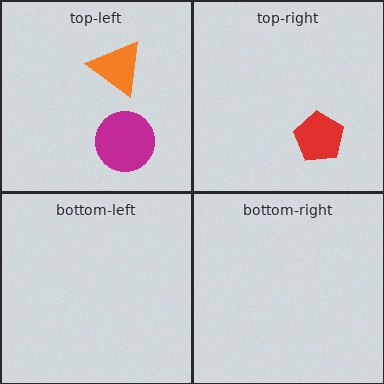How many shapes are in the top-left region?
2.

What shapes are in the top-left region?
The orange triangle, the magenta circle.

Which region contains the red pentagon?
The top-right region.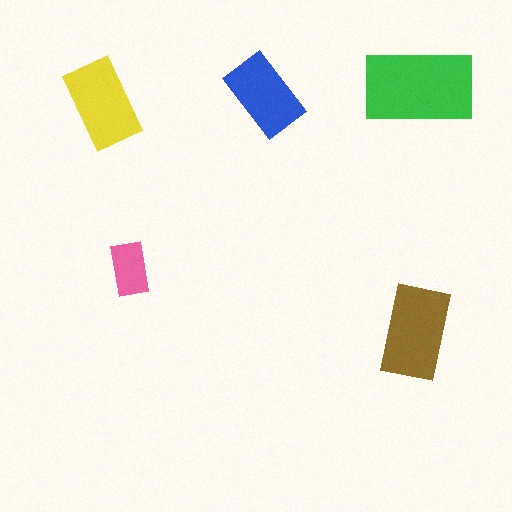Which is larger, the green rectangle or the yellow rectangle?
The green one.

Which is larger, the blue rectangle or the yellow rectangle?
The yellow one.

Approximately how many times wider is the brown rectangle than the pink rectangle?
About 2 times wider.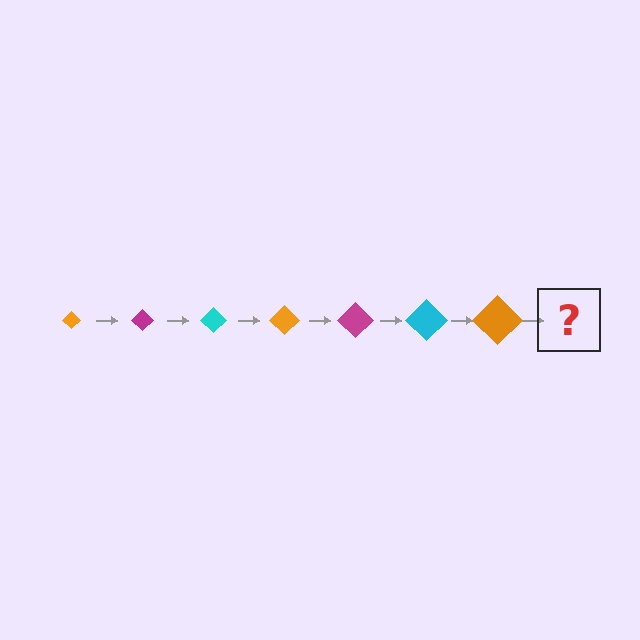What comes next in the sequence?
The next element should be a magenta diamond, larger than the previous one.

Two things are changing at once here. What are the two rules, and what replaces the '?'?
The two rules are that the diamond grows larger each step and the color cycles through orange, magenta, and cyan. The '?' should be a magenta diamond, larger than the previous one.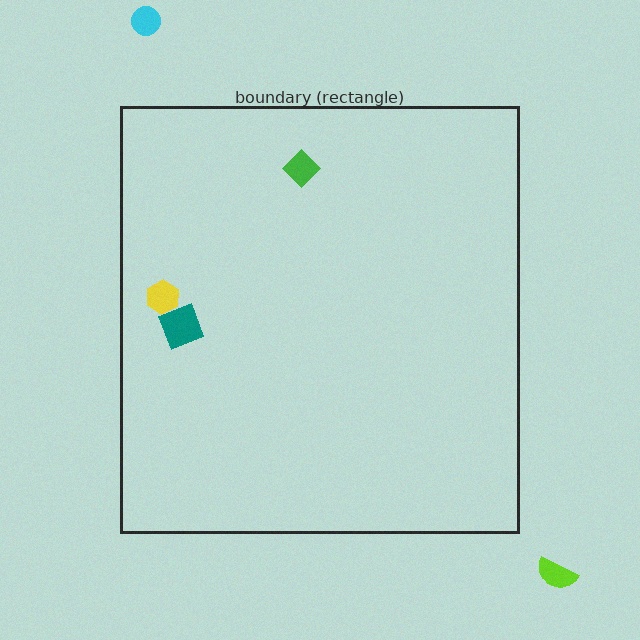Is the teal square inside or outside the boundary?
Inside.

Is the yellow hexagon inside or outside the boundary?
Inside.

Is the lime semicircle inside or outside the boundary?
Outside.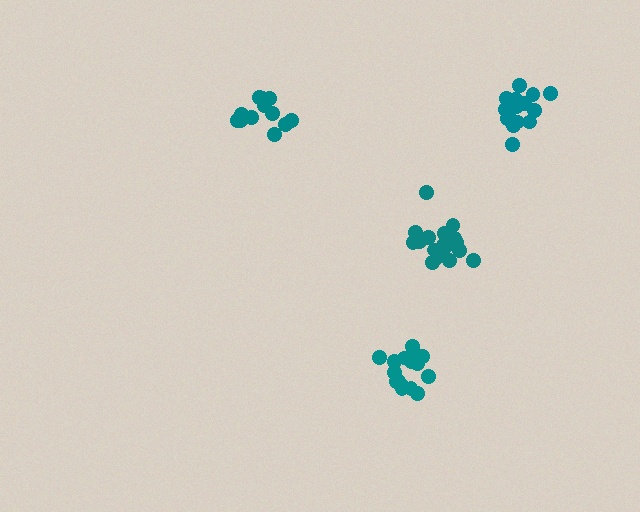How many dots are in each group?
Group 1: 18 dots, Group 2: 17 dots, Group 3: 16 dots, Group 4: 13 dots (64 total).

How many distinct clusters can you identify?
There are 4 distinct clusters.